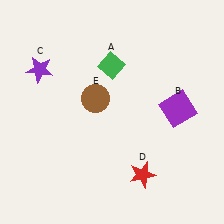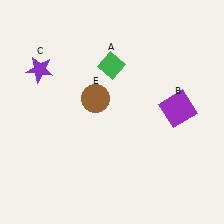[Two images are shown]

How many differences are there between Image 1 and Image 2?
There is 1 difference between the two images.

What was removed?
The red star (D) was removed in Image 2.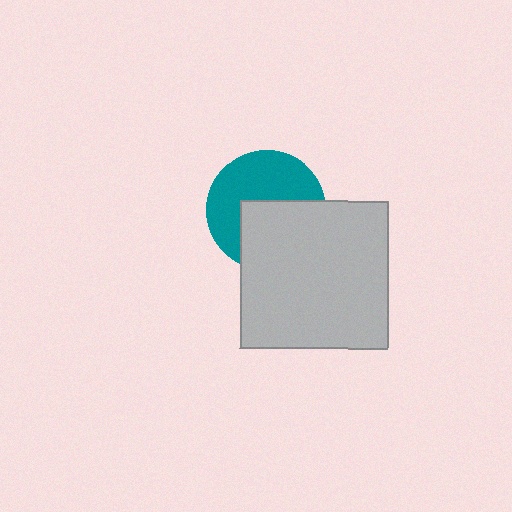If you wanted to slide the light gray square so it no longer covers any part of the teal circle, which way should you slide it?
Slide it down — that is the most direct way to separate the two shapes.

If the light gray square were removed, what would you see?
You would see the complete teal circle.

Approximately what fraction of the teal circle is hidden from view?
Roughly 46% of the teal circle is hidden behind the light gray square.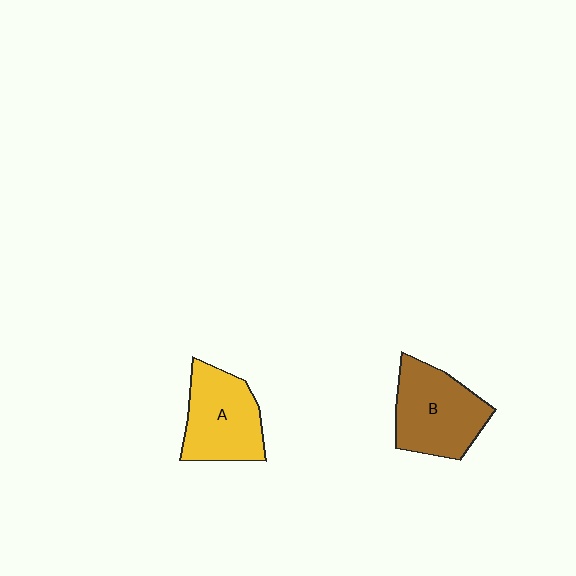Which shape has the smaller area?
Shape A (yellow).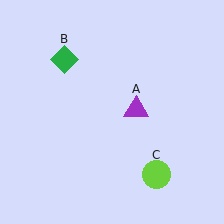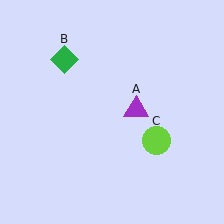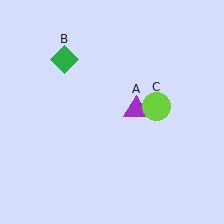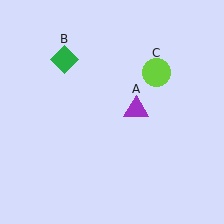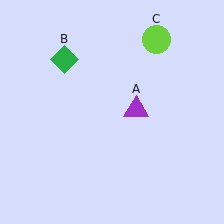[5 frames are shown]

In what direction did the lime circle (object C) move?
The lime circle (object C) moved up.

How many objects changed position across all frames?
1 object changed position: lime circle (object C).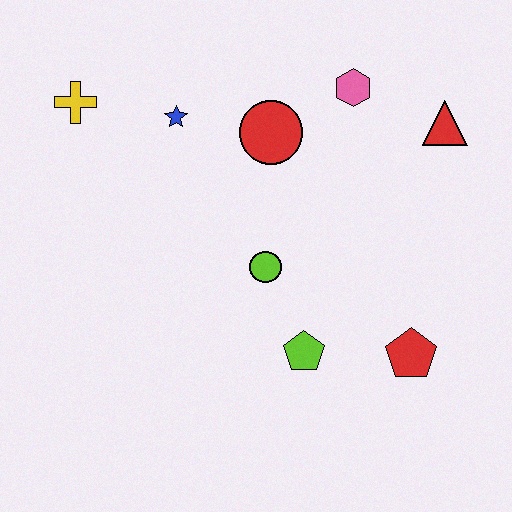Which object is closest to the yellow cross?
The blue star is closest to the yellow cross.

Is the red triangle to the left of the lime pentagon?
No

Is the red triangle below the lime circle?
No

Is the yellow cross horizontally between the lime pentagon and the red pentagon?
No